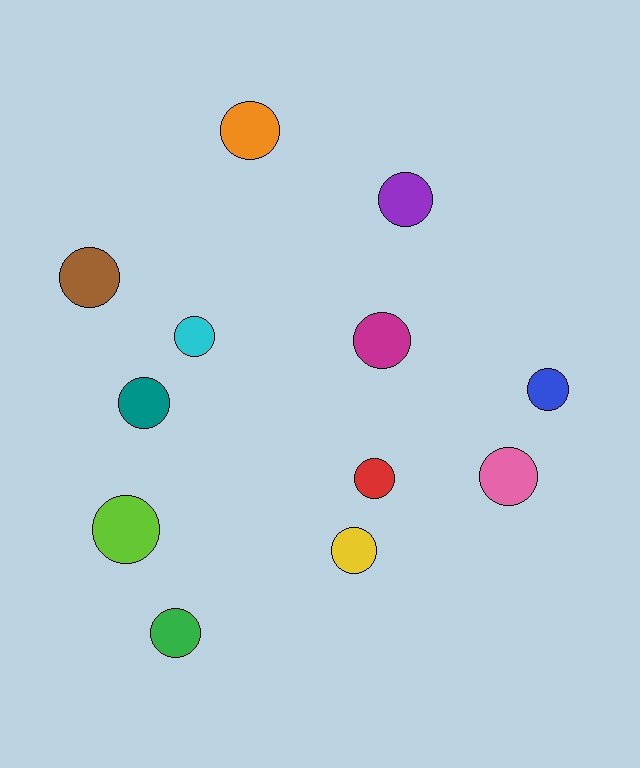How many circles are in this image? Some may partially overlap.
There are 12 circles.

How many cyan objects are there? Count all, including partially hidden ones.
There is 1 cyan object.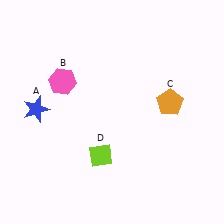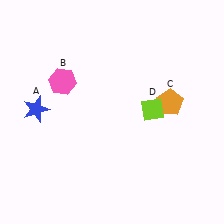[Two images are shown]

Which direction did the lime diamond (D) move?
The lime diamond (D) moved right.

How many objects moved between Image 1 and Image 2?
1 object moved between the two images.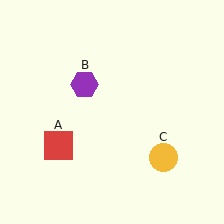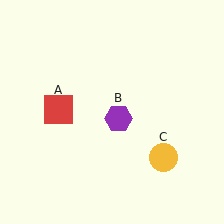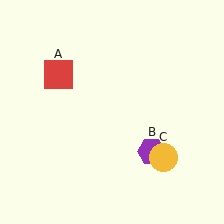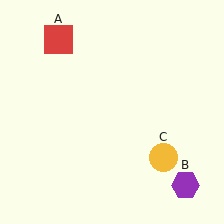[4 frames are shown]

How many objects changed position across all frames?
2 objects changed position: red square (object A), purple hexagon (object B).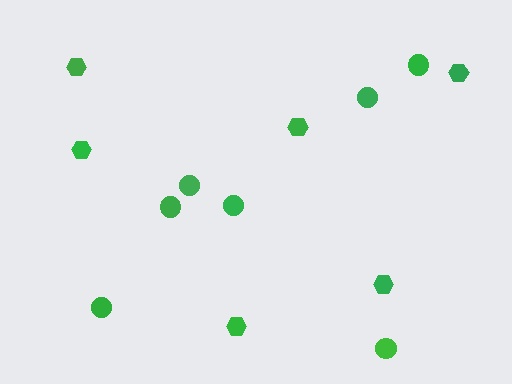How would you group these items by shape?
There are 2 groups: one group of circles (7) and one group of hexagons (6).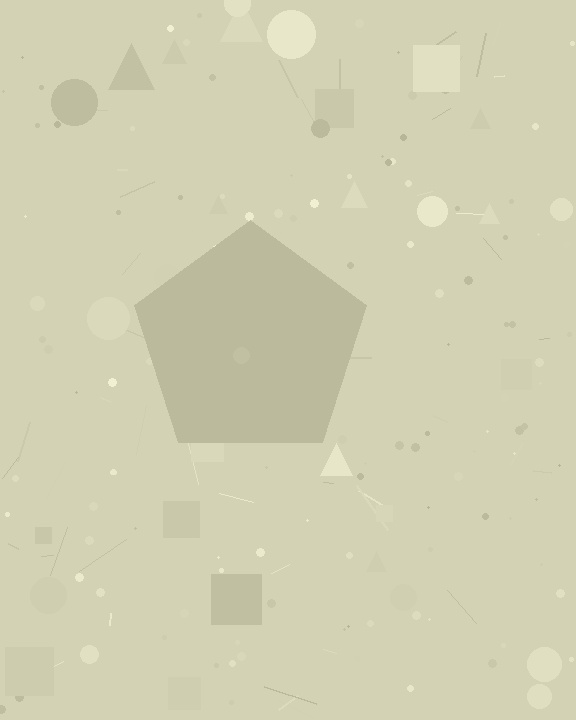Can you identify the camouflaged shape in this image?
The camouflaged shape is a pentagon.